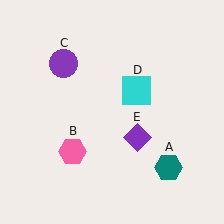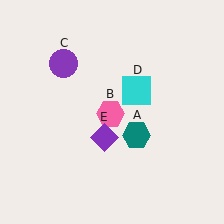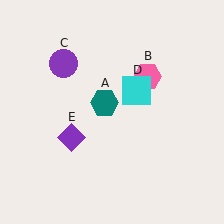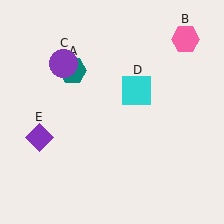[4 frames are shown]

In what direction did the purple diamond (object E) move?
The purple diamond (object E) moved left.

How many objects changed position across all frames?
3 objects changed position: teal hexagon (object A), pink hexagon (object B), purple diamond (object E).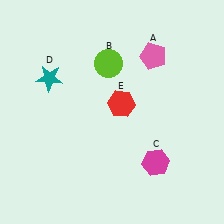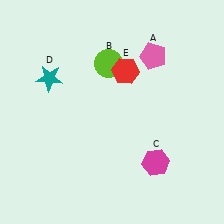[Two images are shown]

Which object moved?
The red hexagon (E) moved up.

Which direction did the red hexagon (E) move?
The red hexagon (E) moved up.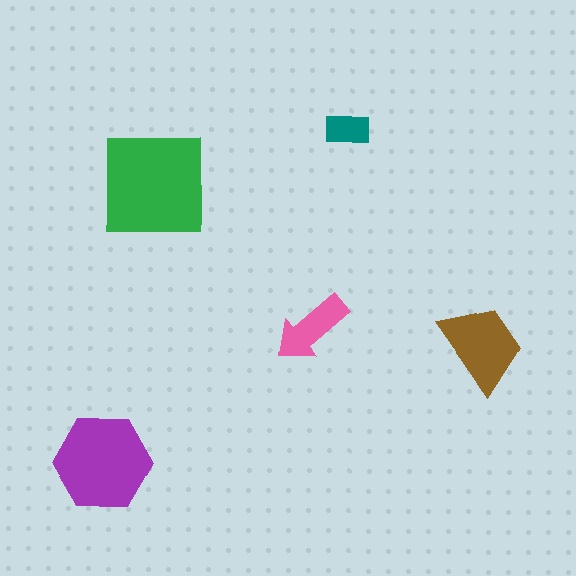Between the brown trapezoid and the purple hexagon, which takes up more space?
The purple hexagon.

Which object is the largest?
The green square.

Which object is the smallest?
The teal rectangle.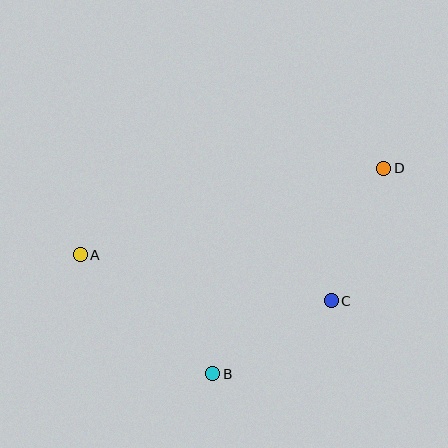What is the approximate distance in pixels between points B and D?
The distance between B and D is approximately 267 pixels.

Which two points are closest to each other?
Points B and C are closest to each other.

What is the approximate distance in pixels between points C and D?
The distance between C and D is approximately 143 pixels.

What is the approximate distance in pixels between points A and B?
The distance between A and B is approximately 178 pixels.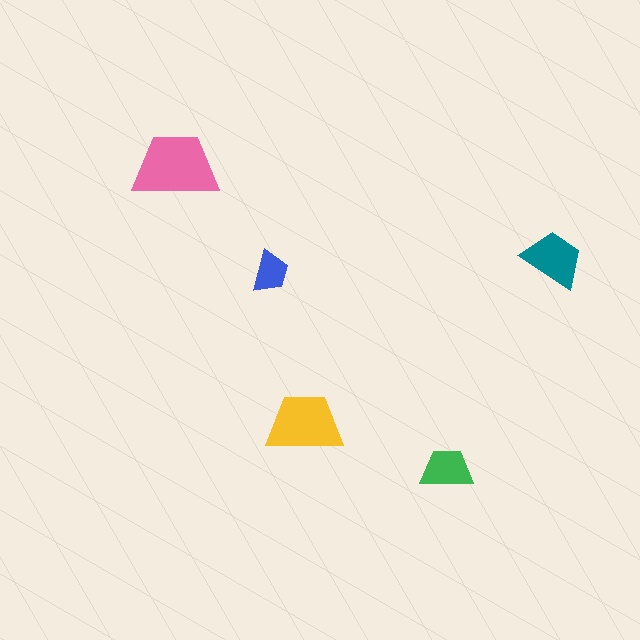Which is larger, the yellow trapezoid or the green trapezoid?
The yellow one.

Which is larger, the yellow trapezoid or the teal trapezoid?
The yellow one.